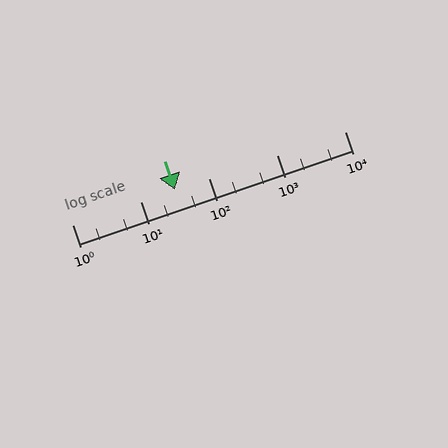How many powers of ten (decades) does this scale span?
The scale spans 4 decades, from 1 to 10000.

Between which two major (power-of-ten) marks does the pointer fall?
The pointer is between 10 and 100.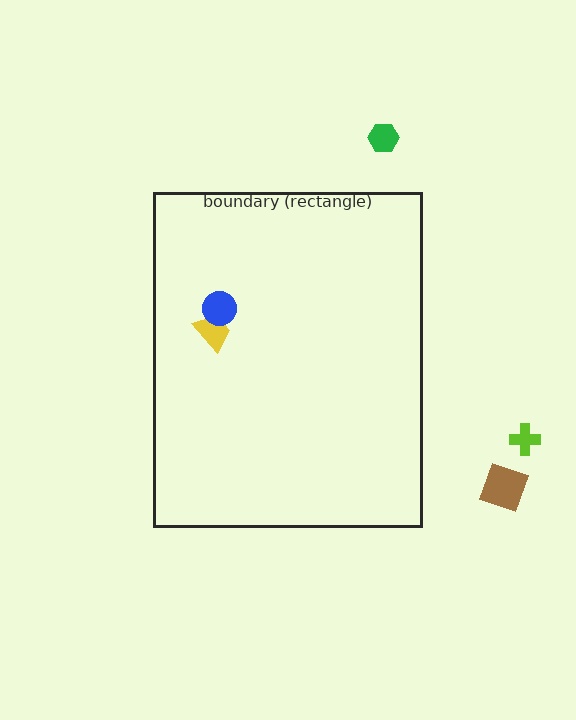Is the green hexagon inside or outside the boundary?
Outside.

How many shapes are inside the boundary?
2 inside, 3 outside.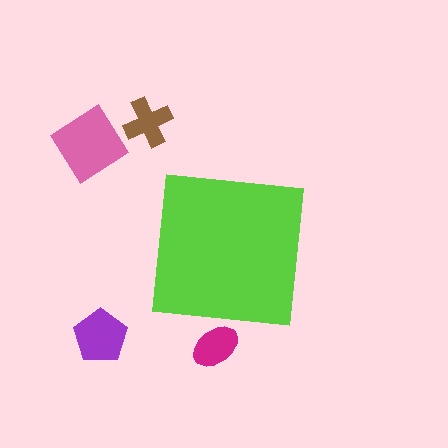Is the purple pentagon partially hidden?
No, the purple pentagon is fully visible.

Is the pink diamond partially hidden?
No, the pink diamond is fully visible.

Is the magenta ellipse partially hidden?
Yes, the magenta ellipse is partially hidden behind the lime square.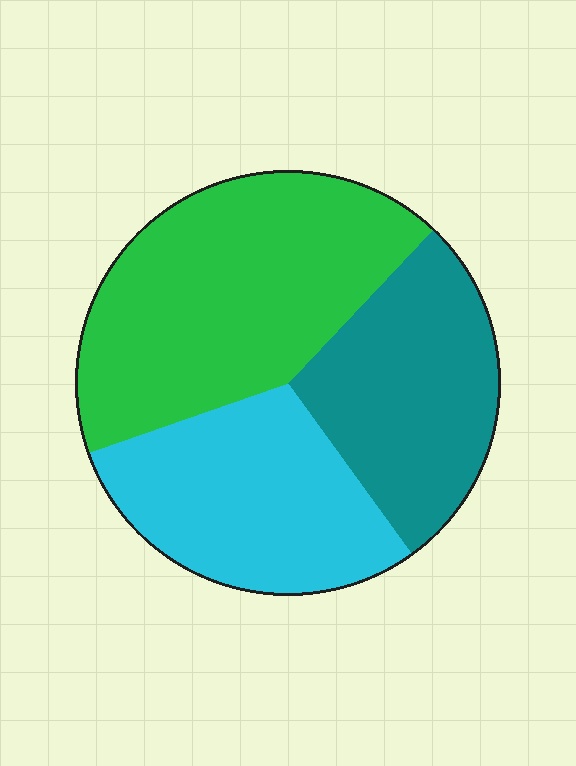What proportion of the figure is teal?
Teal covers 28% of the figure.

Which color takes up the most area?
Green, at roughly 45%.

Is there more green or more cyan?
Green.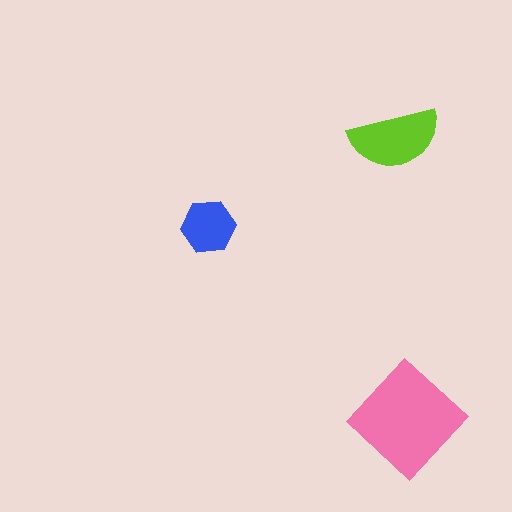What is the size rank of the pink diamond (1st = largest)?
1st.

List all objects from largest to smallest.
The pink diamond, the lime semicircle, the blue hexagon.